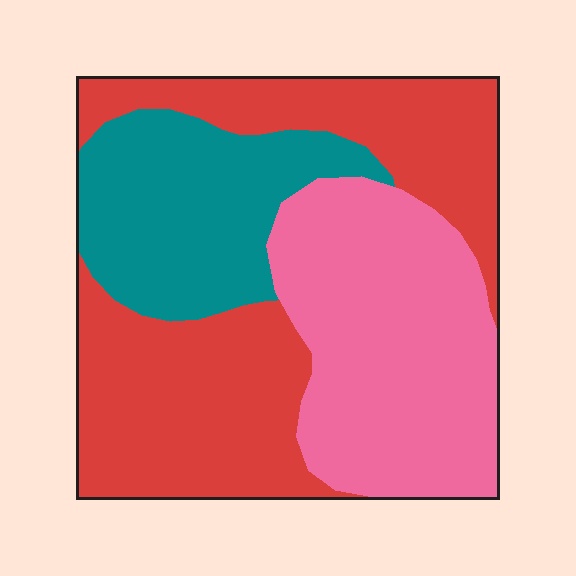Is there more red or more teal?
Red.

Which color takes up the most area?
Red, at roughly 45%.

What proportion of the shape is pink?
Pink takes up about one third (1/3) of the shape.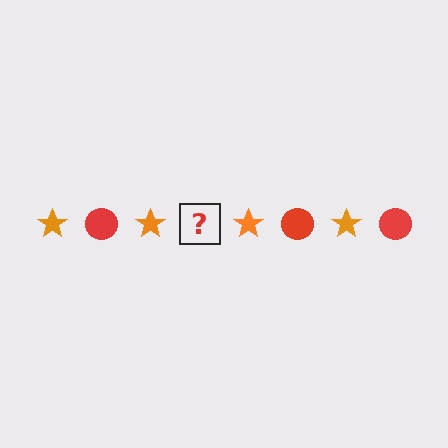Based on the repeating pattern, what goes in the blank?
The blank should be a red circle.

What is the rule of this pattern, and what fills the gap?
The rule is that the pattern alternates between orange star and red circle. The gap should be filled with a red circle.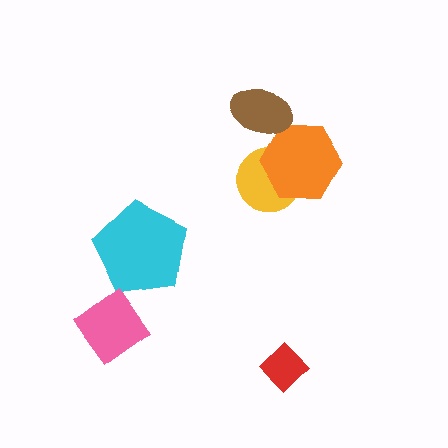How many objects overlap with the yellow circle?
1 object overlaps with the yellow circle.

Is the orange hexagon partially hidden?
Yes, it is partially covered by another shape.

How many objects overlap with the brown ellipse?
1 object overlaps with the brown ellipse.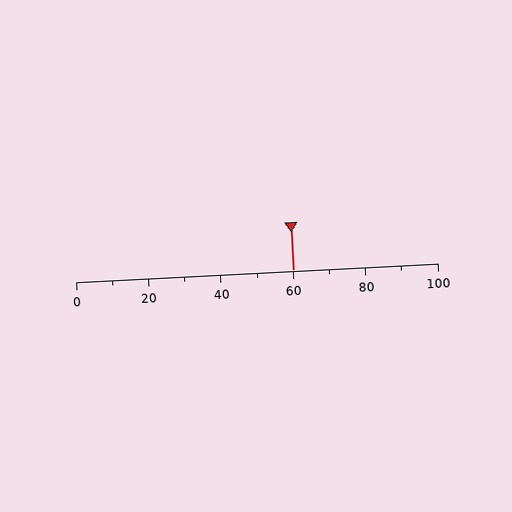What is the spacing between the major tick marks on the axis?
The major ticks are spaced 20 apart.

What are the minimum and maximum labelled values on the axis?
The axis runs from 0 to 100.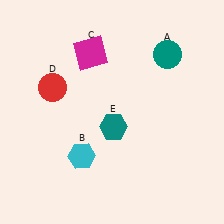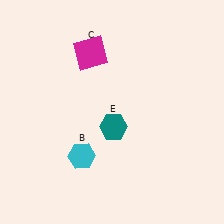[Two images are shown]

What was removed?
The red circle (D), the teal circle (A) were removed in Image 2.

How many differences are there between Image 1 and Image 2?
There are 2 differences between the two images.